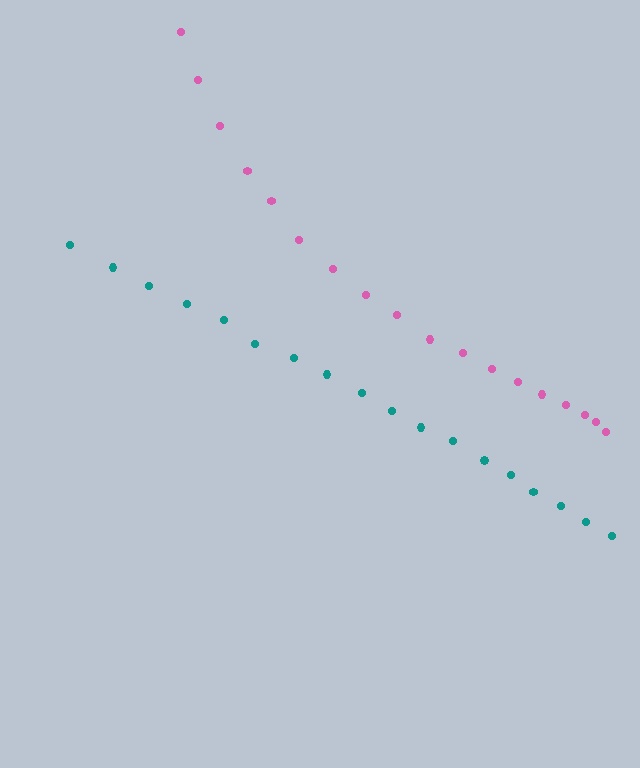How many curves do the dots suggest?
There are 2 distinct paths.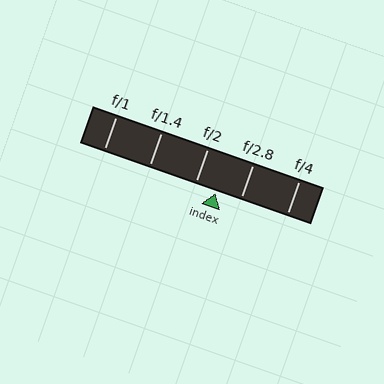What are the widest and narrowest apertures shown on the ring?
The widest aperture shown is f/1 and the narrowest is f/4.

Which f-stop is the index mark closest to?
The index mark is closest to f/2.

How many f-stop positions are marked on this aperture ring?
There are 5 f-stop positions marked.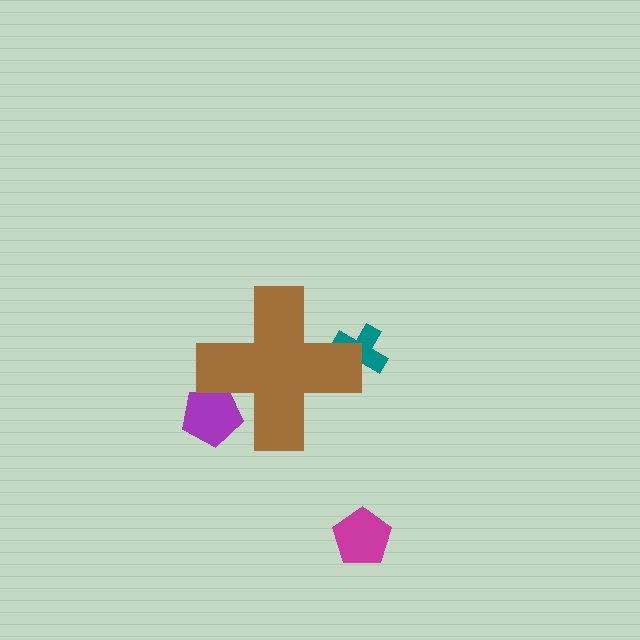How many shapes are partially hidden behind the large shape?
2 shapes are partially hidden.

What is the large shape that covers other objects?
A brown cross.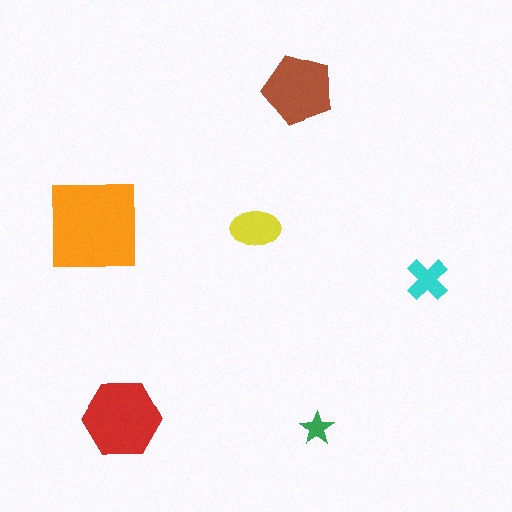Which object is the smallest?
The green star.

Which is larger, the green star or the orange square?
The orange square.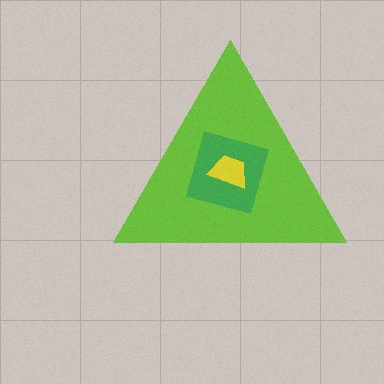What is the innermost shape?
The yellow trapezoid.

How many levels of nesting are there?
3.